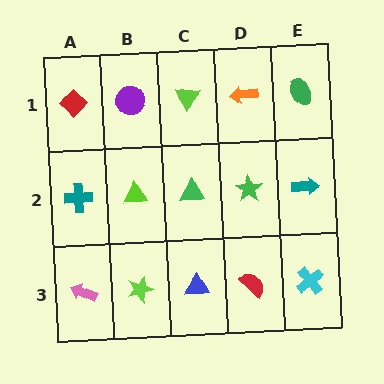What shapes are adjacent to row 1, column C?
A green triangle (row 2, column C), a purple circle (row 1, column B), an orange arrow (row 1, column D).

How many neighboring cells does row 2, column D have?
4.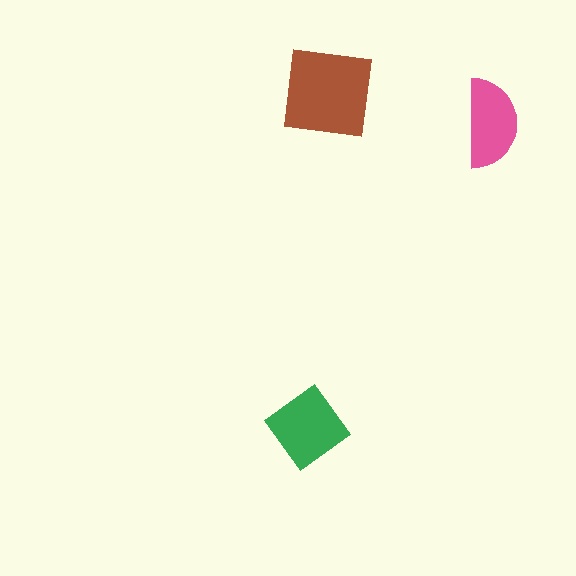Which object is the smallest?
The pink semicircle.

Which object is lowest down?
The green diamond is bottommost.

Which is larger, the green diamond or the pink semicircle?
The green diamond.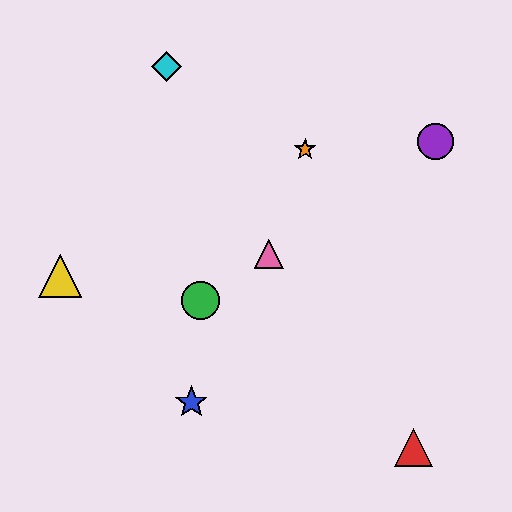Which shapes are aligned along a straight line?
The green circle, the purple circle, the pink triangle are aligned along a straight line.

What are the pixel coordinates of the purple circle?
The purple circle is at (435, 142).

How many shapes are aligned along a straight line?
3 shapes (the green circle, the purple circle, the pink triangle) are aligned along a straight line.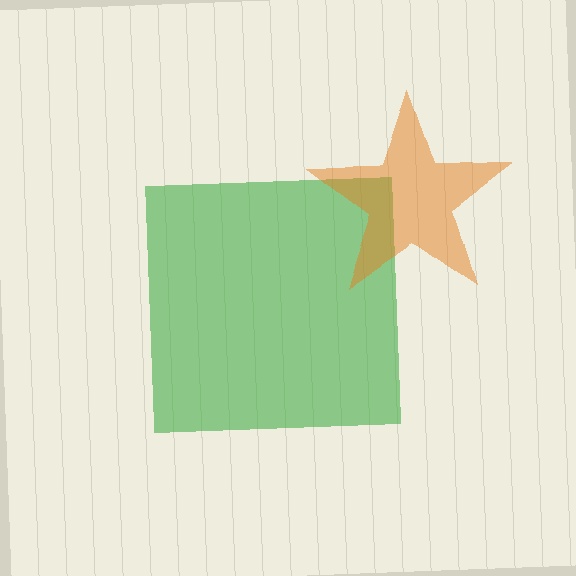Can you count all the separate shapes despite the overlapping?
Yes, there are 2 separate shapes.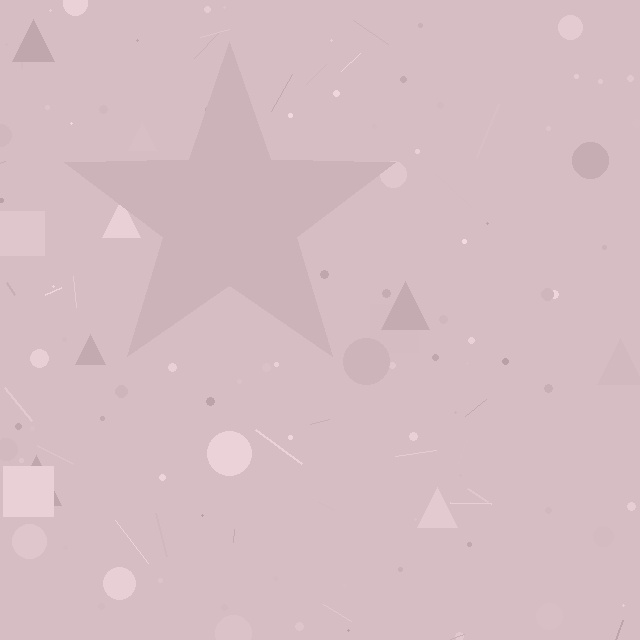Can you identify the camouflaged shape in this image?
The camouflaged shape is a star.